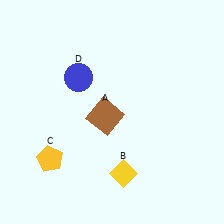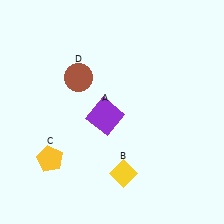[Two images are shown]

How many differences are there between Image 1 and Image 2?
There are 2 differences between the two images.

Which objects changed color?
A changed from brown to purple. D changed from blue to brown.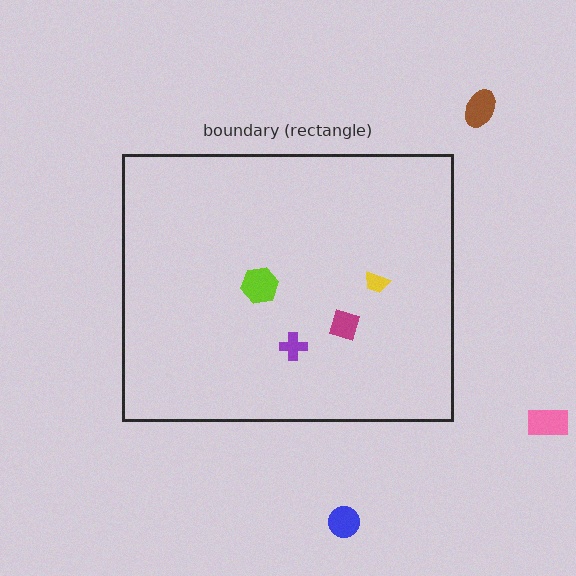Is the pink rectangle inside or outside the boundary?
Outside.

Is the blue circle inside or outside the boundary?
Outside.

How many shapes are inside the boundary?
4 inside, 3 outside.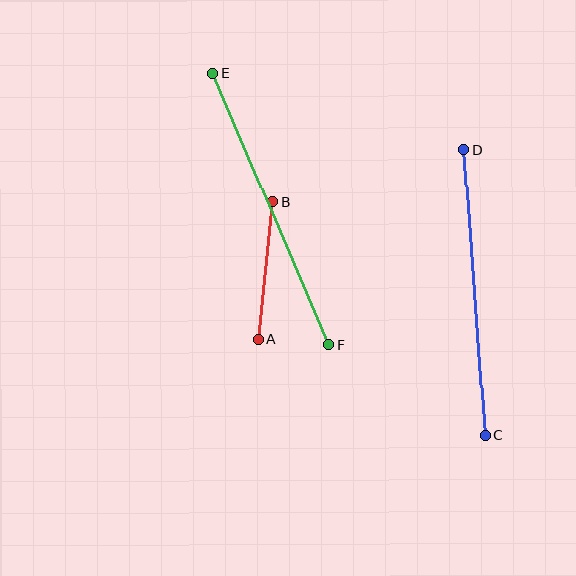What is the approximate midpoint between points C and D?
The midpoint is at approximately (475, 293) pixels.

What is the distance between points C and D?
The distance is approximately 286 pixels.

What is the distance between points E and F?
The distance is approximately 295 pixels.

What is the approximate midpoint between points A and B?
The midpoint is at approximately (265, 271) pixels.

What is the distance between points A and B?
The distance is approximately 138 pixels.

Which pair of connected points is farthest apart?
Points E and F are farthest apart.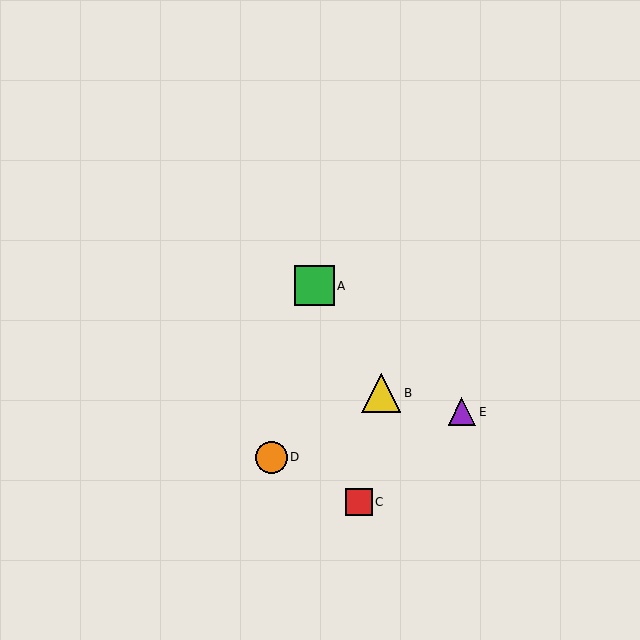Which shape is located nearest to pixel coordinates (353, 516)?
The red square (labeled C) at (359, 502) is nearest to that location.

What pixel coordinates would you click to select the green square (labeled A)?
Click at (315, 286) to select the green square A.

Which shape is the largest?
The green square (labeled A) is the largest.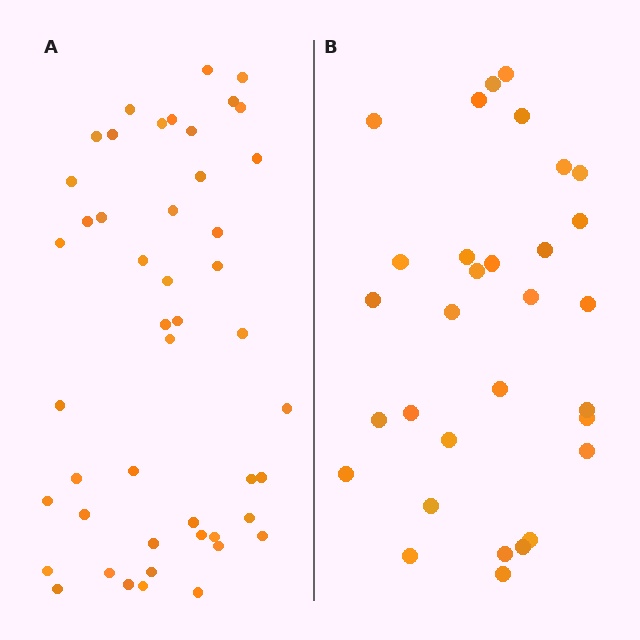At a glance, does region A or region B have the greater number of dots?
Region A (the left region) has more dots.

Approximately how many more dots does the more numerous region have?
Region A has approximately 15 more dots than region B.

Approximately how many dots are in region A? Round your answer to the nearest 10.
About 50 dots. (The exact count is 47, which rounds to 50.)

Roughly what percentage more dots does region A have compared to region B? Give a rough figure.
About 50% more.